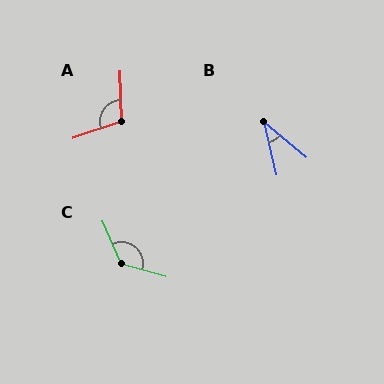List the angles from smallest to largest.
B (37°), A (107°), C (129°).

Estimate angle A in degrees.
Approximately 107 degrees.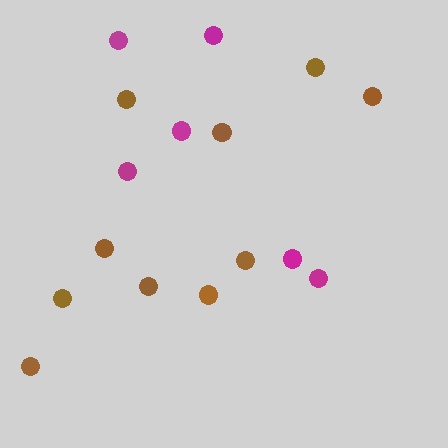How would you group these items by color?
There are 2 groups: one group of brown circles (10) and one group of magenta circles (6).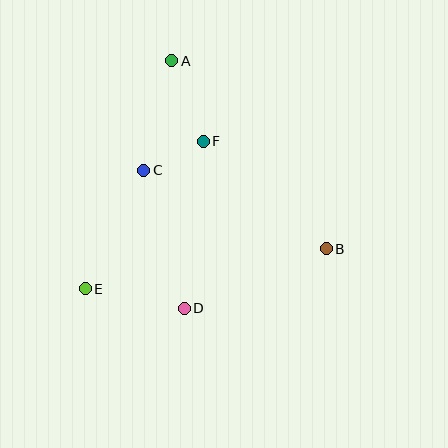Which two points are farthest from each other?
Points A and D are farthest from each other.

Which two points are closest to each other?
Points C and F are closest to each other.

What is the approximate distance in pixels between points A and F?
The distance between A and F is approximately 87 pixels.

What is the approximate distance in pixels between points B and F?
The distance between B and F is approximately 163 pixels.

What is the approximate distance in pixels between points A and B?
The distance between A and B is approximately 243 pixels.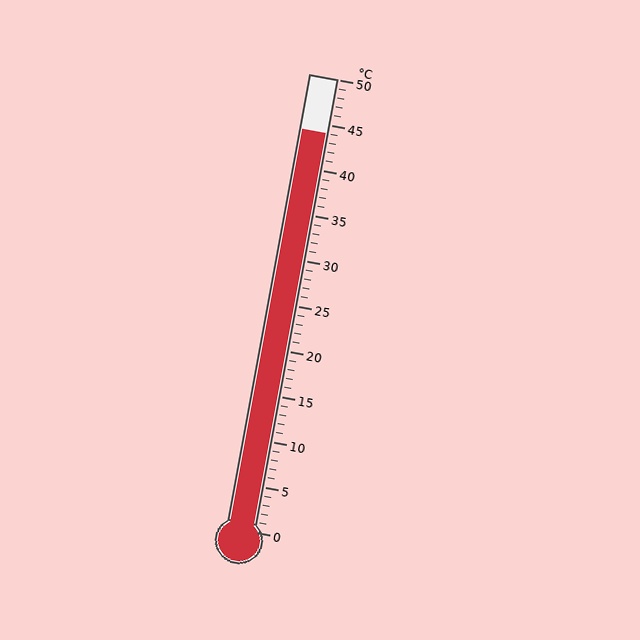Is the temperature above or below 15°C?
The temperature is above 15°C.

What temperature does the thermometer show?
The thermometer shows approximately 44°C.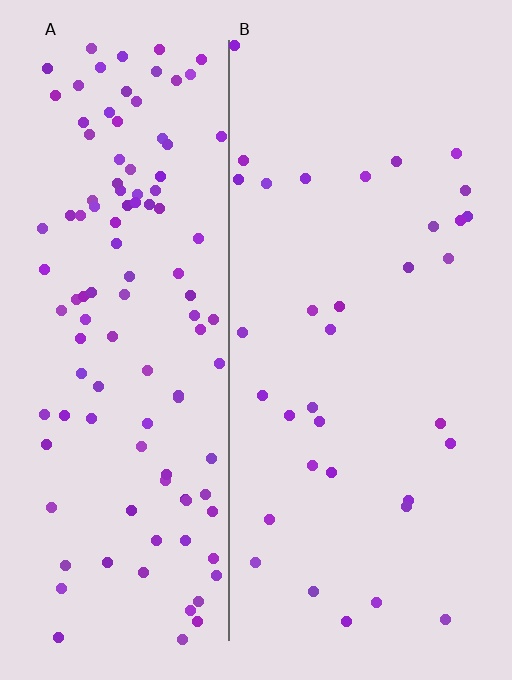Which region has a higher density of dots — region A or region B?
A (the left).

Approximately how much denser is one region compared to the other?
Approximately 3.3× — region A over region B.